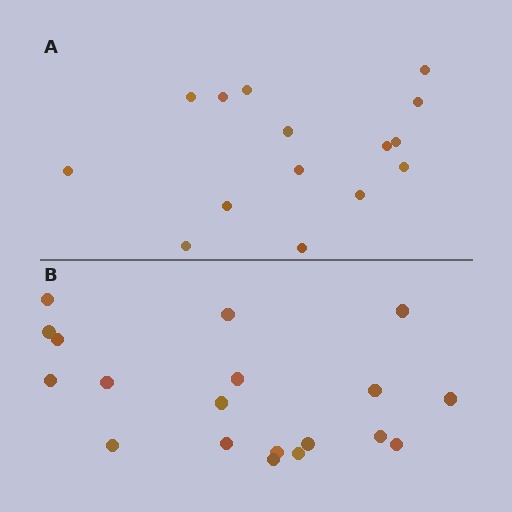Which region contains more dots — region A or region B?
Region B (the bottom region) has more dots.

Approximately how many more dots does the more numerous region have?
Region B has about 4 more dots than region A.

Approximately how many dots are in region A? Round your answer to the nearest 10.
About 20 dots. (The exact count is 15, which rounds to 20.)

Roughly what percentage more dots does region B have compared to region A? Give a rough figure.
About 25% more.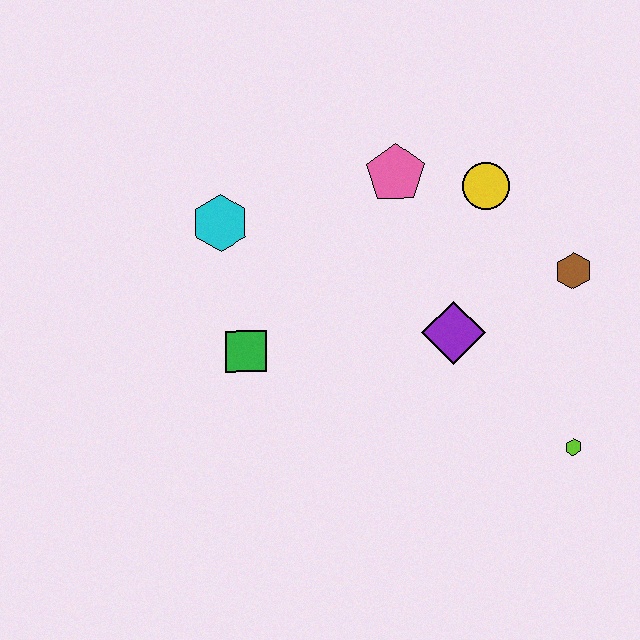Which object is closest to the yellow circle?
The pink pentagon is closest to the yellow circle.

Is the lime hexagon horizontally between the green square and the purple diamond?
No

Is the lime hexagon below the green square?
Yes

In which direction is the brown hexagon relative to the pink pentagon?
The brown hexagon is to the right of the pink pentagon.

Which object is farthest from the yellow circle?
The green square is farthest from the yellow circle.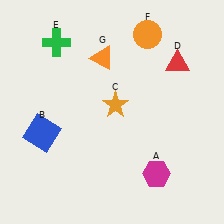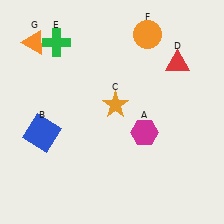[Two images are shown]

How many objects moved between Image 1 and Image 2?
2 objects moved between the two images.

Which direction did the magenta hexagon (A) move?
The magenta hexagon (A) moved up.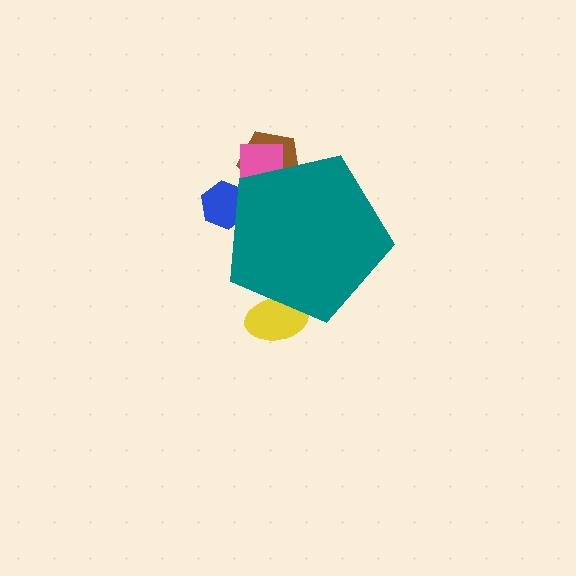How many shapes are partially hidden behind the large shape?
4 shapes are partially hidden.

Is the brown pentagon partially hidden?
Yes, the brown pentagon is partially hidden behind the teal pentagon.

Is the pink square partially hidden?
Yes, the pink square is partially hidden behind the teal pentagon.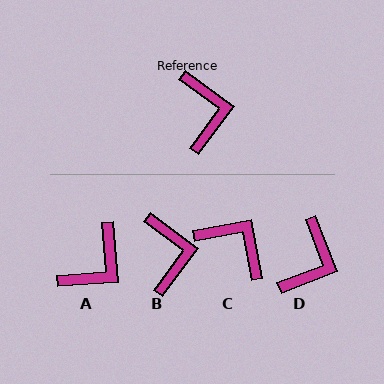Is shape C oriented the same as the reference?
No, it is off by about 47 degrees.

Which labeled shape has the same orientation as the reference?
B.